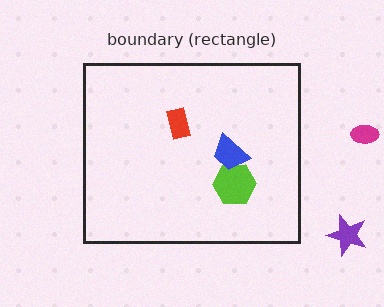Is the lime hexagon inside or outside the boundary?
Inside.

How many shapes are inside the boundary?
3 inside, 2 outside.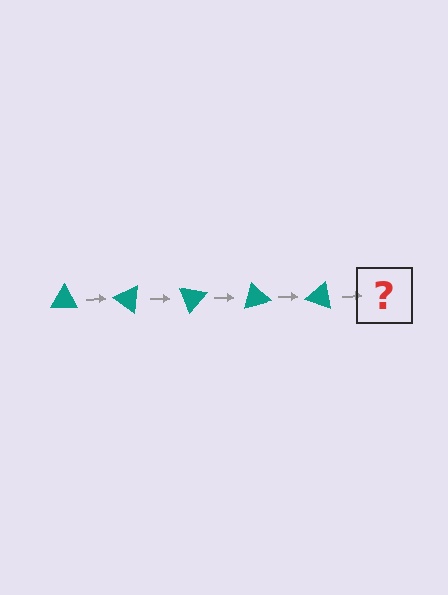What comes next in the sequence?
The next element should be a teal triangle rotated 175 degrees.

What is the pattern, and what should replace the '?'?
The pattern is that the triangle rotates 35 degrees each step. The '?' should be a teal triangle rotated 175 degrees.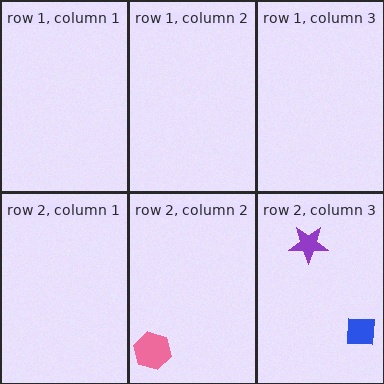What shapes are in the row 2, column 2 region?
The pink hexagon.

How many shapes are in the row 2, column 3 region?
2.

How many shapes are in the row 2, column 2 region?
1.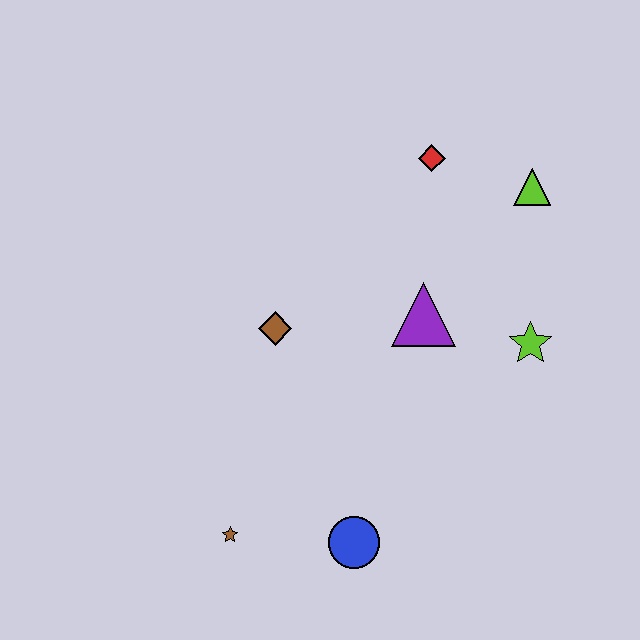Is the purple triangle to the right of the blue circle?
Yes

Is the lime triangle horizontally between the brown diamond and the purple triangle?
No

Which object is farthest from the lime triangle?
The brown star is farthest from the lime triangle.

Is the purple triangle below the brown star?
No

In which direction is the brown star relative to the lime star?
The brown star is to the left of the lime star.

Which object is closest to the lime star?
The purple triangle is closest to the lime star.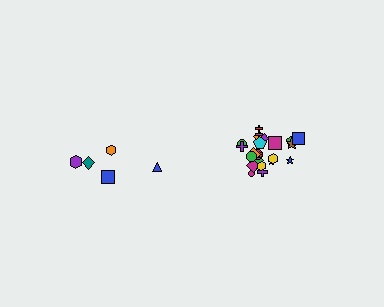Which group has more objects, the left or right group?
The right group.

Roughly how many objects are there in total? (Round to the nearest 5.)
Roughly 30 objects in total.